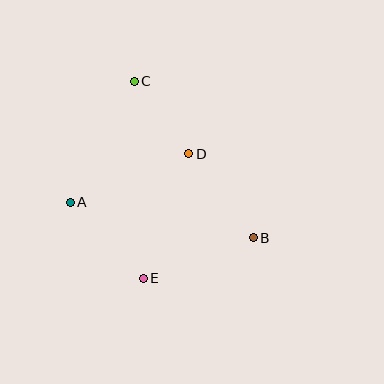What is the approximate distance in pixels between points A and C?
The distance between A and C is approximately 137 pixels.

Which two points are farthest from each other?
Points C and E are farthest from each other.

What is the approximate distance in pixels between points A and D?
The distance between A and D is approximately 128 pixels.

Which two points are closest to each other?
Points C and D are closest to each other.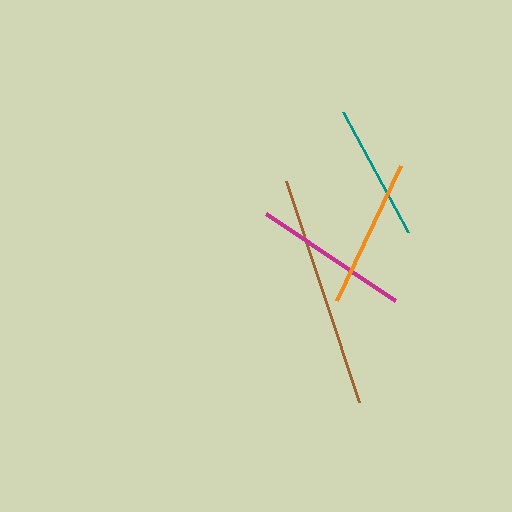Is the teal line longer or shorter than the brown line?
The brown line is longer than the teal line.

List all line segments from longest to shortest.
From longest to shortest: brown, magenta, orange, teal.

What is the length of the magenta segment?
The magenta segment is approximately 156 pixels long.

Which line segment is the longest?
The brown line is the longest at approximately 233 pixels.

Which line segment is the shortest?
The teal line is the shortest at approximately 136 pixels.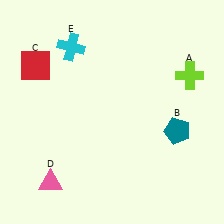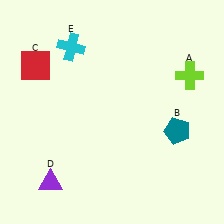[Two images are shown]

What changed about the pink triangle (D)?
In Image 1, D is pink. In Image 2, it changed to purple.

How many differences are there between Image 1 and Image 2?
There is 1 difference between the two images.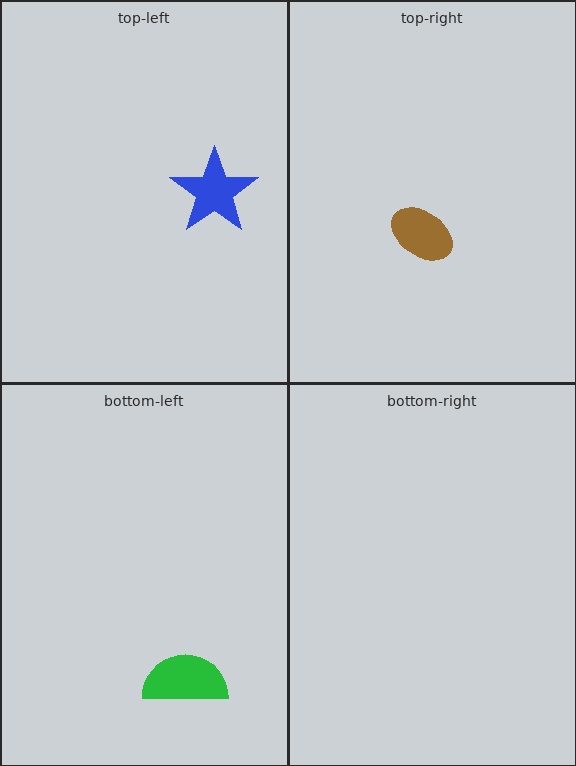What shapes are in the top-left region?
The blue star.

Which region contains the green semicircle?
The bottom-left region.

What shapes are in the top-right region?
The brown ellipse.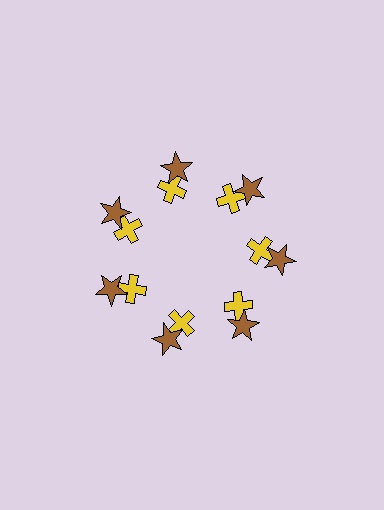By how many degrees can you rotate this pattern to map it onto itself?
The pattern maps onto itself every 51 degrees of rotation.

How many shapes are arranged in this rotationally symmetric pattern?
There are 14 shapes, arranged in 7 groups of 2.